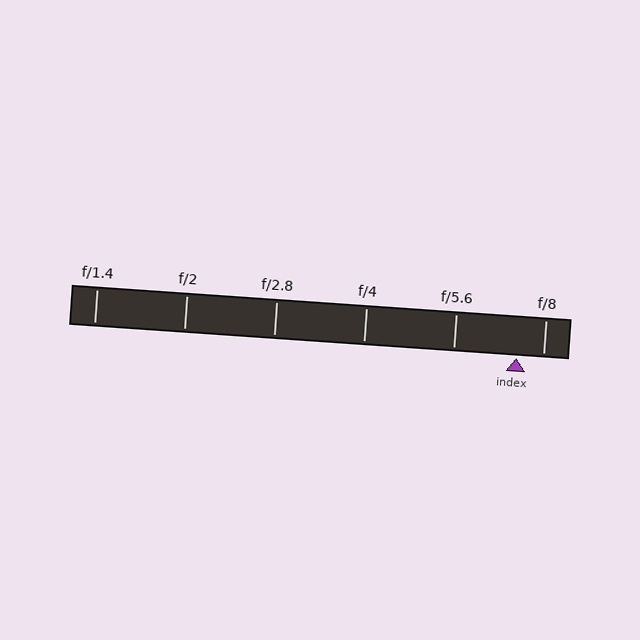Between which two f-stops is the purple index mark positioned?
The index mark is between f/5.6 and f/8.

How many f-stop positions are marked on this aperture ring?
There are 6 f-stop positions marked.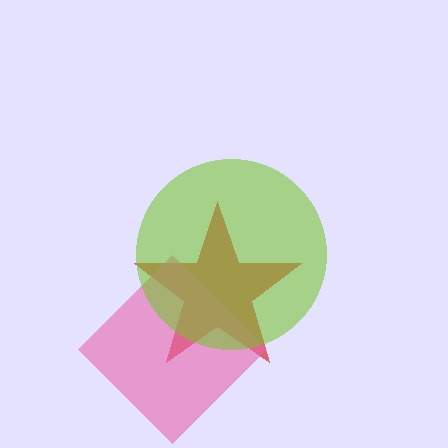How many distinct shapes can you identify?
There are 3 distinct shapes: a red star, a pink diamond, a lime circle.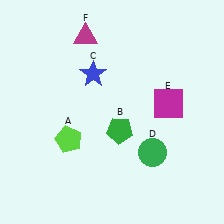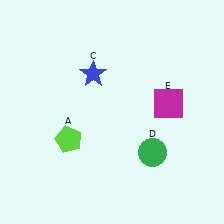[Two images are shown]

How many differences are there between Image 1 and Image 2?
There are 2 differences between the two images.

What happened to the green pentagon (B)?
The green pentagon (B) was removed in Image 2. It was in the bottom-right area of Image 1.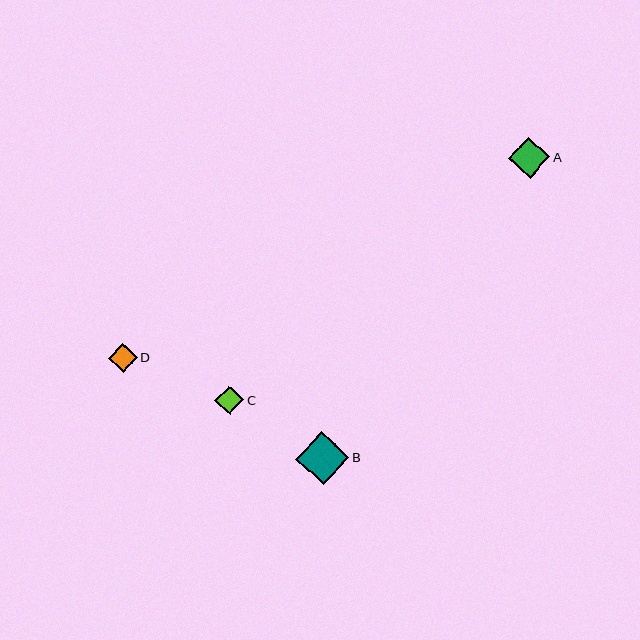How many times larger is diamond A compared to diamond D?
Diamond A is approximately 1.4 times the size of diamond D.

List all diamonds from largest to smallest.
From largest to smallest: B, A, D, C.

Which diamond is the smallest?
Diamond C is the smallest with a size of approximately 29 pixels.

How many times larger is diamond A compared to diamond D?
Diamond A is approximately 1.4 times the size of diamond D.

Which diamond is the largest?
Diamond B is the largest with a size of approximately 53 pixels.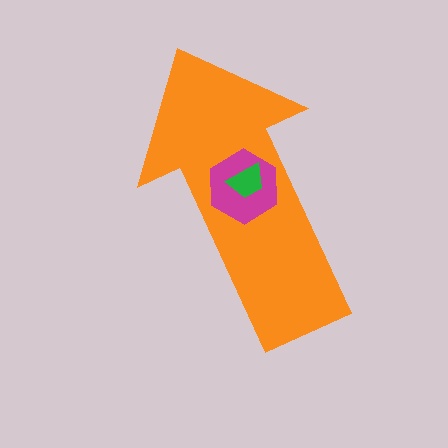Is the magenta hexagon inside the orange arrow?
Yes.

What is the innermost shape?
The green trapezoid.